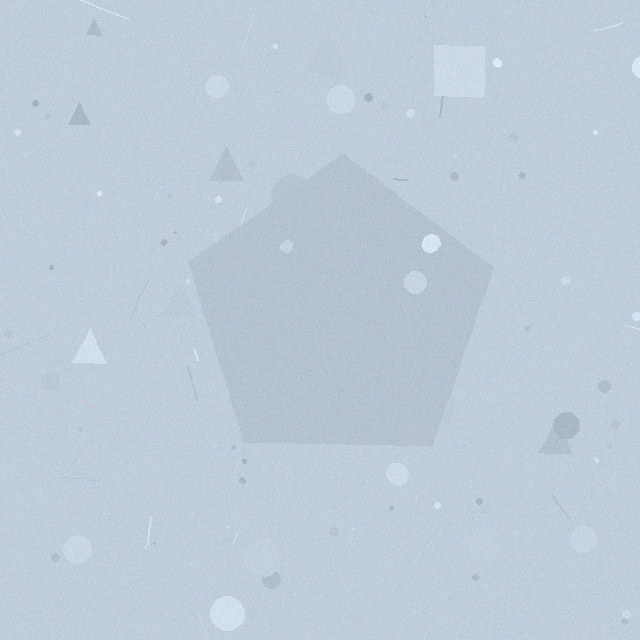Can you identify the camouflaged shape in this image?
The camouflaged shape is a pentagon.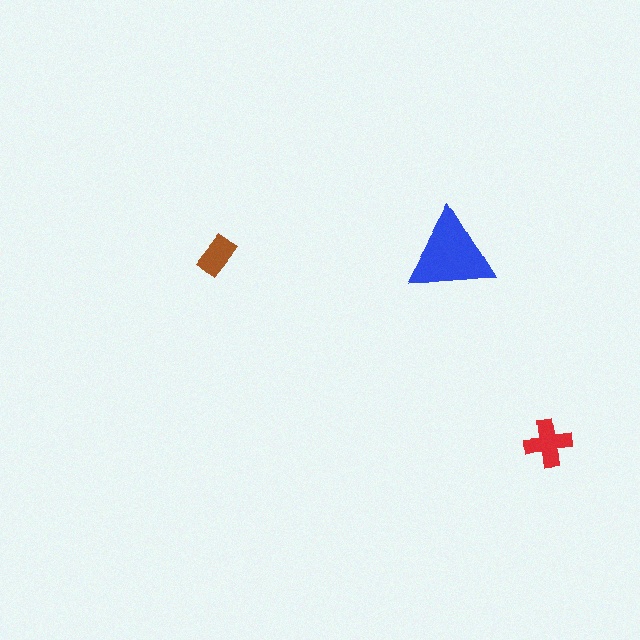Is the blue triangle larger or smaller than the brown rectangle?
Larger.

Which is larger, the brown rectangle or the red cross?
The red cross.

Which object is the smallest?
The brown rectangle.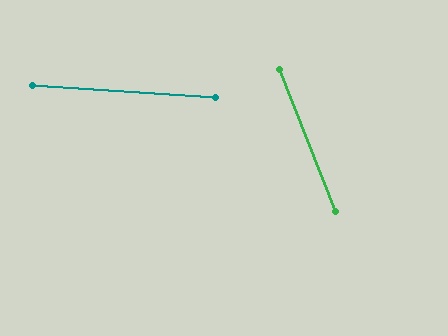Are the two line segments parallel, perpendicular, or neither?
Neither parallel nor perpendicular — they differ by about 65°.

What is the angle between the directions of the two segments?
Approximately 65 degrees.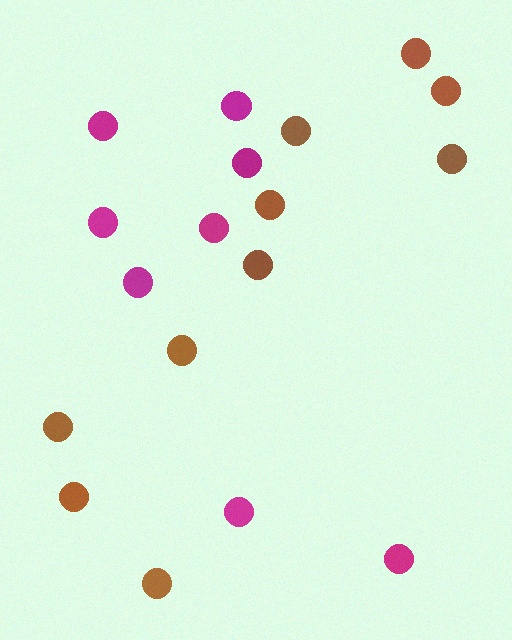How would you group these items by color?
There are 2 groups: one group of magenta circles (8) and one group of brown circles (10).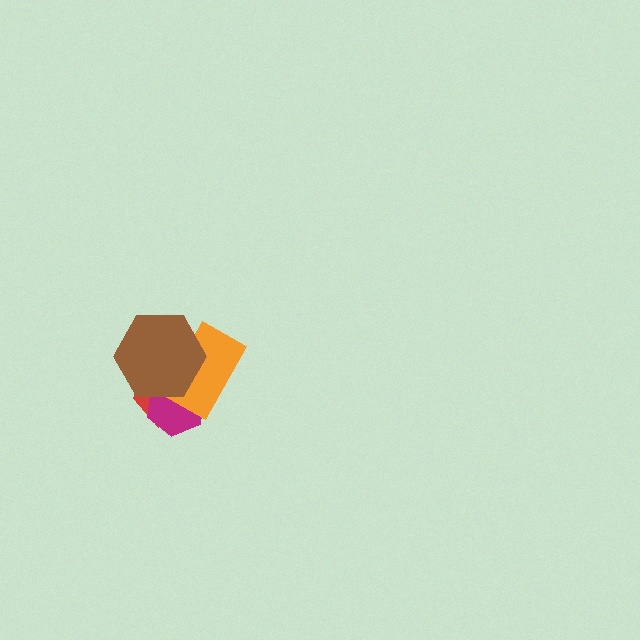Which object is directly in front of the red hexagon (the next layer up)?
The magenta hexagon is directly in front of the red hexagon.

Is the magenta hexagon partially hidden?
Yes, it is partially covered by another shape.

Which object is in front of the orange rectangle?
The brown hexagon is in front of the orange rectangle.